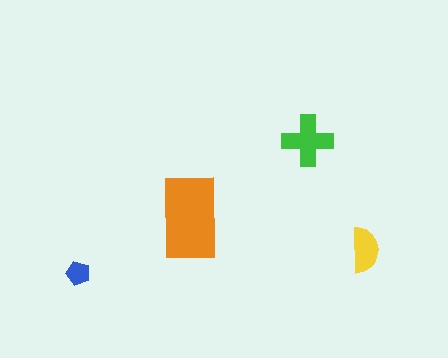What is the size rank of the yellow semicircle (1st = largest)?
3rd.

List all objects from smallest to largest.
The blue pentagon, the yellow semicircle, the green cross, the orange rectangle.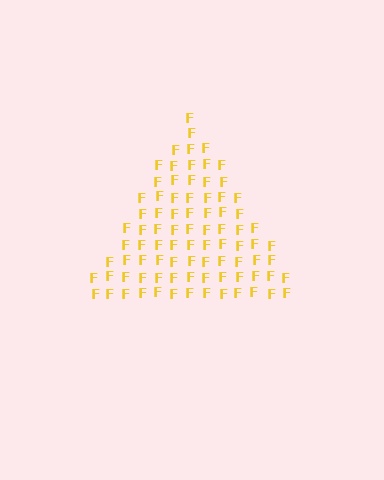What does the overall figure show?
The overall figure shows a triangle.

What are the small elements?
The small elements are letter F's.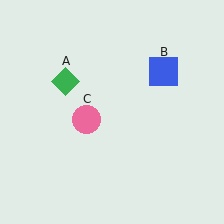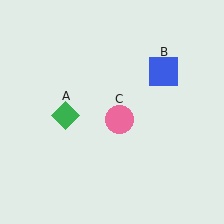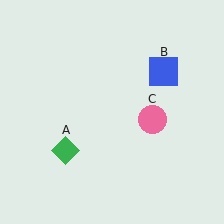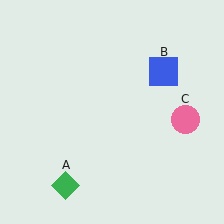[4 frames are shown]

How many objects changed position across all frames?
2 objects changed position: green diamond (object A), pink circle (object C).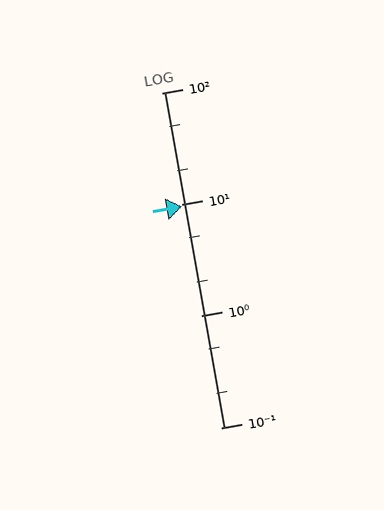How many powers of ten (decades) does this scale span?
The scale spans 3 decades, from 0.1 to 100.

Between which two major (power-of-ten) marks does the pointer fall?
The pointer is between 1 and 10.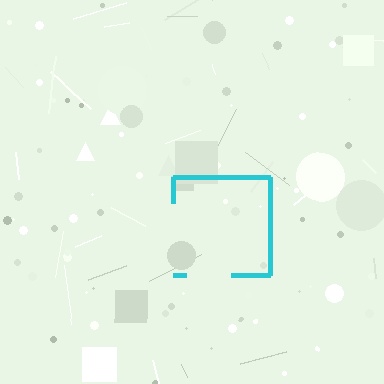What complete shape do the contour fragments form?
The contour fragments form a square.